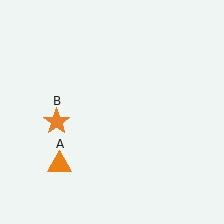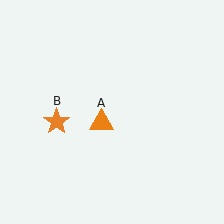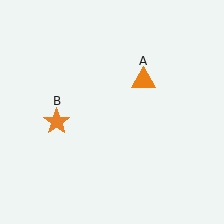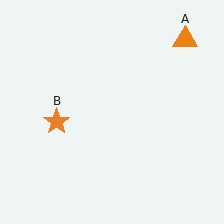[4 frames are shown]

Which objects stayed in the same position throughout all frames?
Orange star (object B) remained stationary.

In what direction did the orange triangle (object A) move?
The orange triangle (object A) moved up and to the right.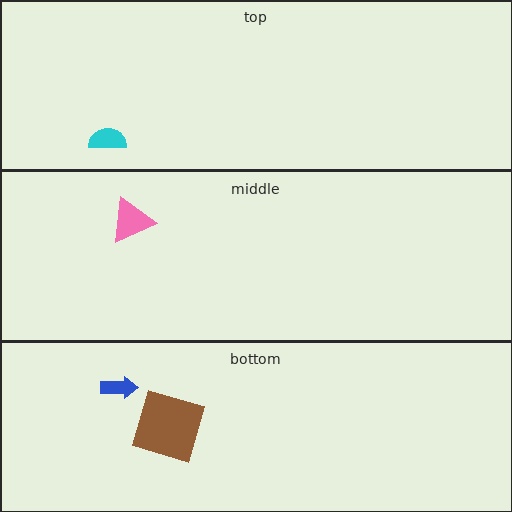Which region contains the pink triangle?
The middle region.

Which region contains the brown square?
The bottom region.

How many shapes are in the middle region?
1.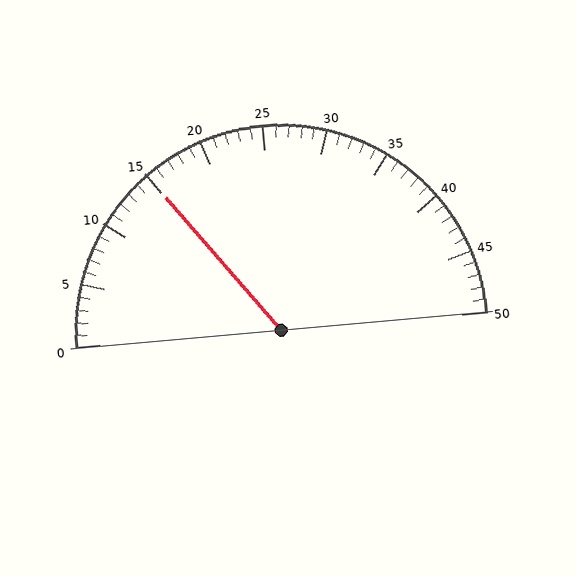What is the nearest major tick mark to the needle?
The nearest major tick mark is 15.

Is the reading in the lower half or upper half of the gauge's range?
The reading is in the lower half of the range (0 to 50).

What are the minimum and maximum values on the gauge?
The gauge ranges from 0 to 50.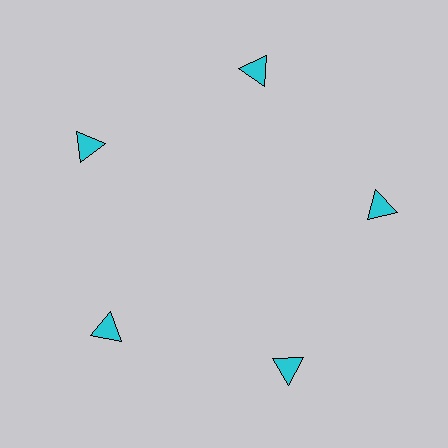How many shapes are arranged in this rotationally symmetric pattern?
There are 5 shapes, arranged in 5 groups of 1.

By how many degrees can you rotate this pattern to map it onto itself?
The pattern maps onto itself every 72 degrees of rotation.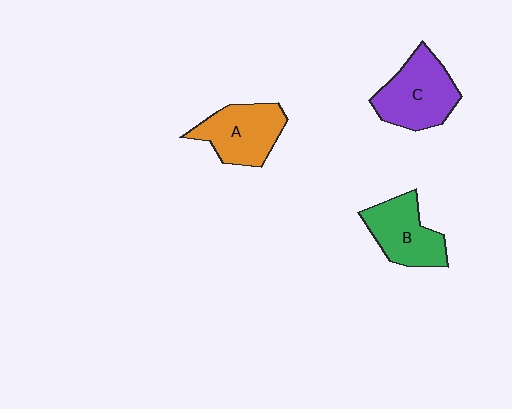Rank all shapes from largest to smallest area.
From largest to smallest: C (purple), A (orange), B (green).